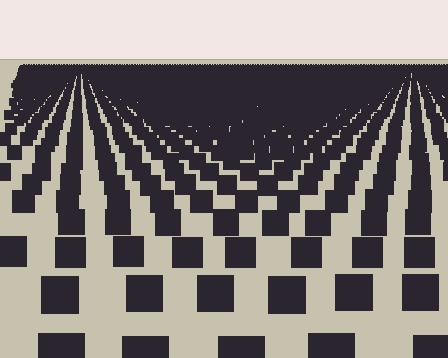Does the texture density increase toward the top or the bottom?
Density increases toward the top.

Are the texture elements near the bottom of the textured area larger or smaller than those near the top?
Larger. Near the bottom, elements are closer to the viewer and appear at a bigger on-screen size.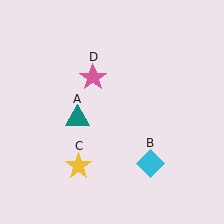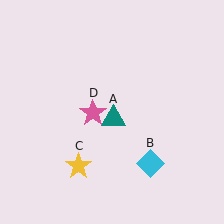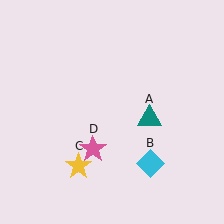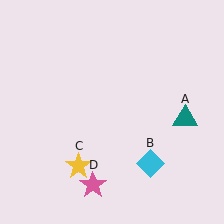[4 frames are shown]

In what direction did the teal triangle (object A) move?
The teal triangle (object A) moved right.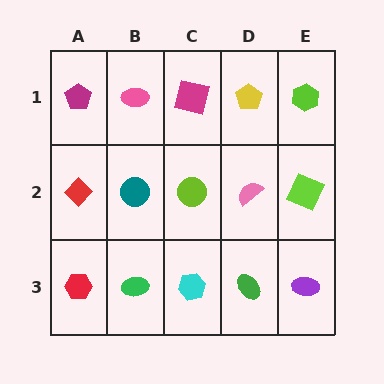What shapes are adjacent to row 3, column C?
A lime circle (row 2, column C), a green ellipse (row 3, column B), a green ellipse (row 3, column D).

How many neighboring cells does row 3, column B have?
3.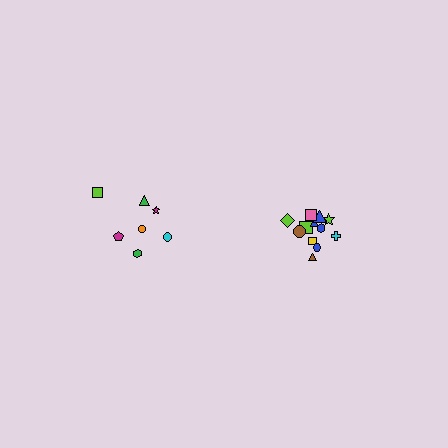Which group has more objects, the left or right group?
The right group.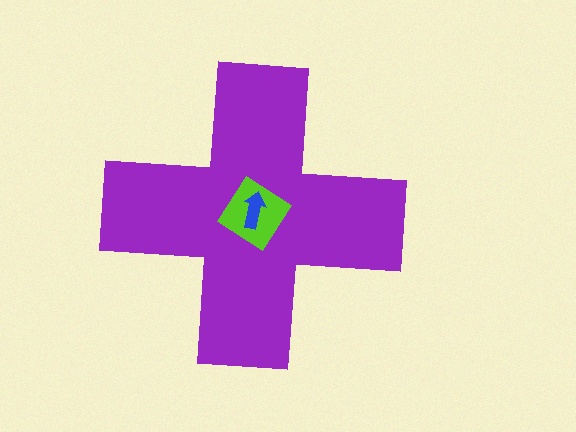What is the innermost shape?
The blue arrow.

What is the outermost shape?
The purple cross.